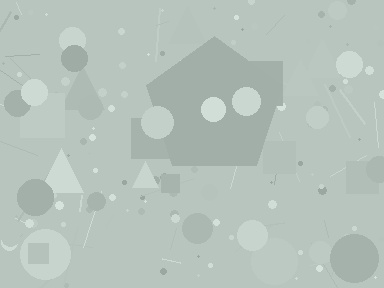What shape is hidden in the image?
A pentagon is hidden in the image.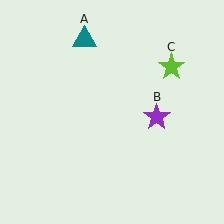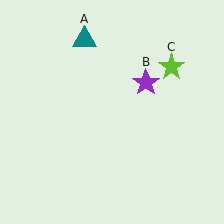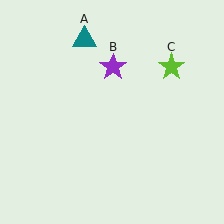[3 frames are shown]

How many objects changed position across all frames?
1 object changed position: purple star (object B).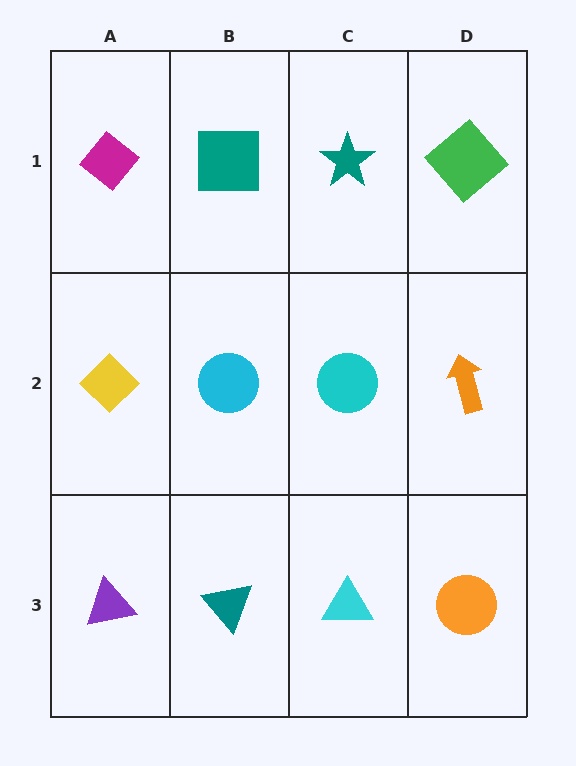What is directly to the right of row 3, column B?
A cyan triangle.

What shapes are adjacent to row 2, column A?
A magenta diamond (row 1, column A), a purple triangle (row 3, column A), a cyan circle (row 2, column B).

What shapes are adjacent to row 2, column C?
A teal star (row 1, column C), a cyan triangle (row 3, column C), a cyan circle (row 2, column B), an orange arrow (row 2, column D).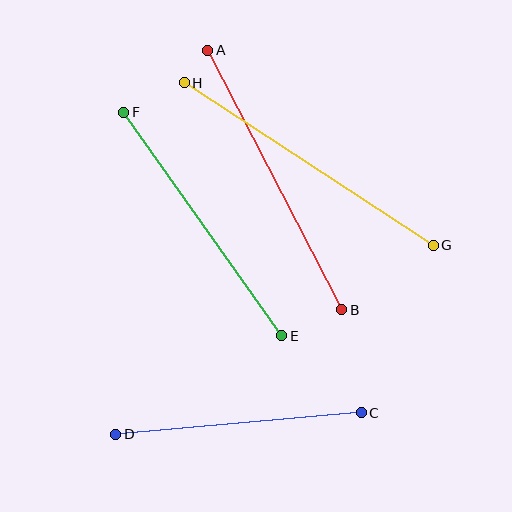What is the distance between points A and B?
The distance is approximately 292 pixels.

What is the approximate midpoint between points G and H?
The midpoint is at approximately (309, 164) pixels.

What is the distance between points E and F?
The distance is approximately 273 pixels.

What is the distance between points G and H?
The distance is approximately 297 pixels.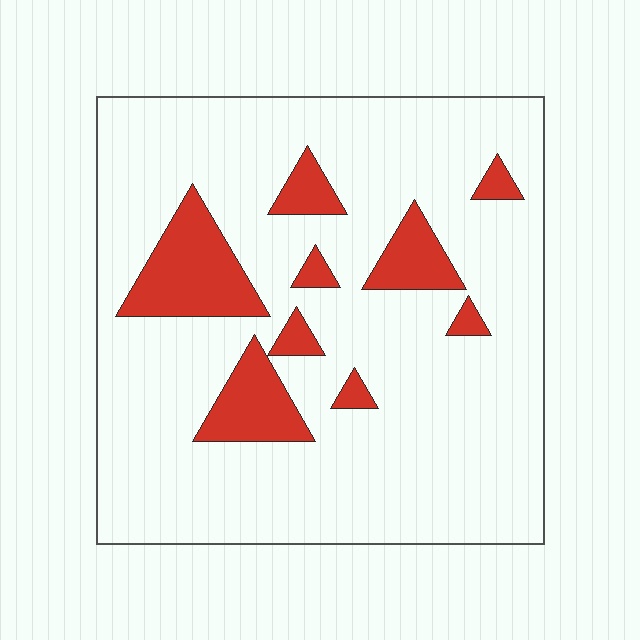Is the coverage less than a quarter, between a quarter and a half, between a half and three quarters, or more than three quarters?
Less than a quarter.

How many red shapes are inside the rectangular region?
9.